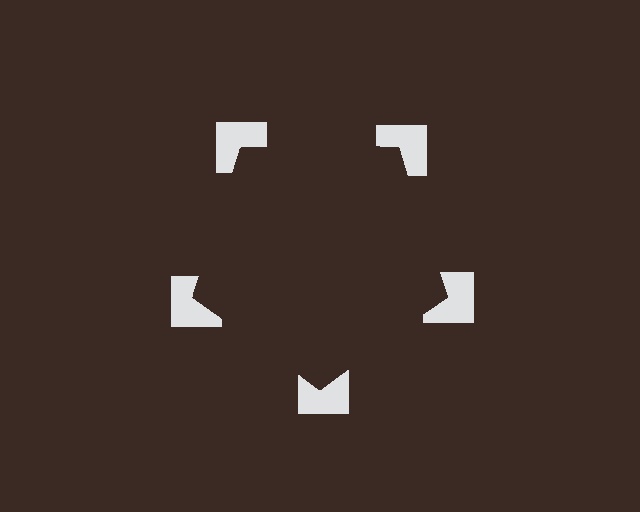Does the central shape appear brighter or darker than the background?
It typically appears slightly darker than the background, even though no actual brightness change is drawn.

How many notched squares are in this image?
There are 5 — one at each vertex of the illusory pentagon.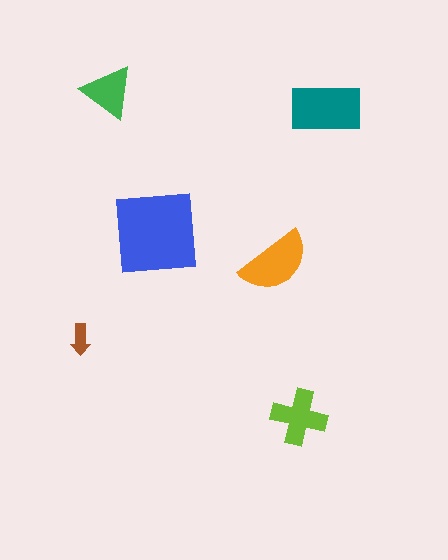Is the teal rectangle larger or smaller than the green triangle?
Larger.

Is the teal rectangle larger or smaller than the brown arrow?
Larger.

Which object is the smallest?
The brown arrow.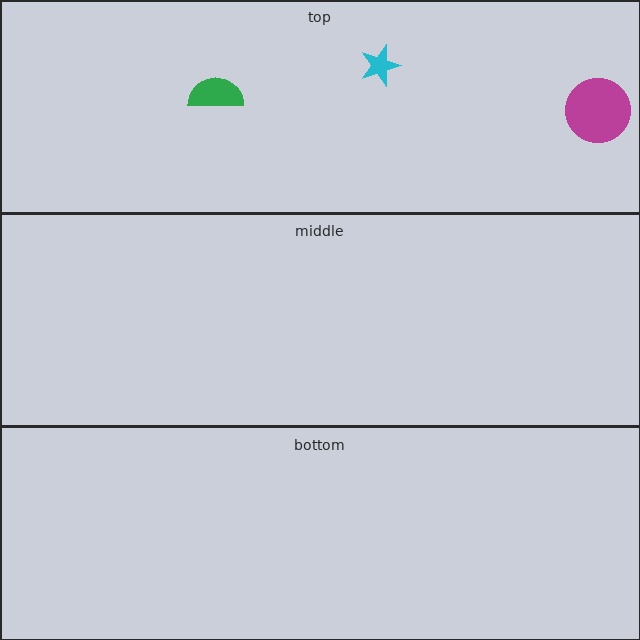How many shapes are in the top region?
3.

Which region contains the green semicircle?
The top region.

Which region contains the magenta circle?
The top region.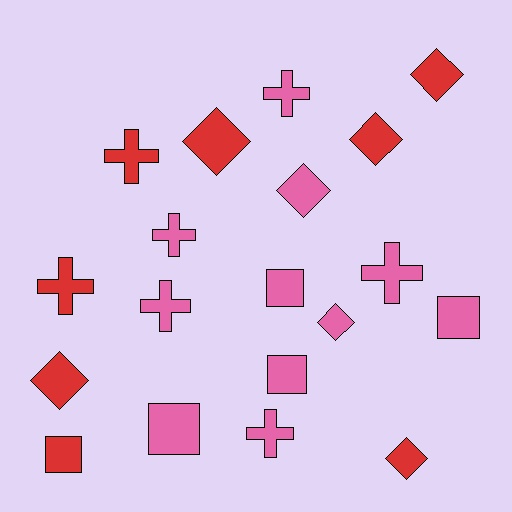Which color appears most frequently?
Pink, with 11 objects.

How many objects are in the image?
There are 19 objects.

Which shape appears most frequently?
Diamond, with 7 objects.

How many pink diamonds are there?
There are 2 pink diamonds.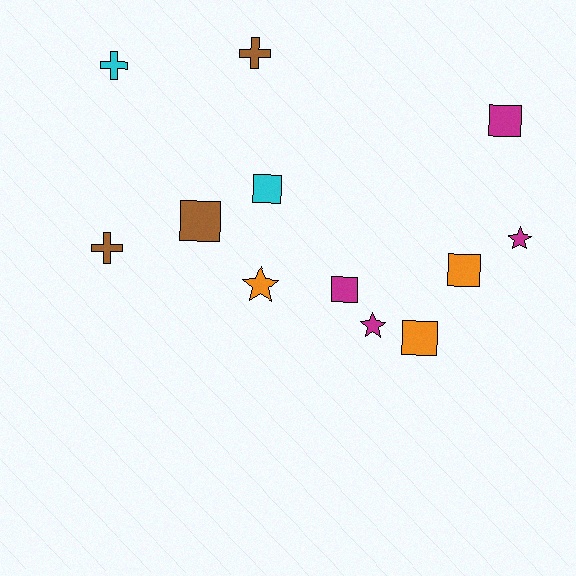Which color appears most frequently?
Magenta, with 4 objects.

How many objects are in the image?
There are 12 objects.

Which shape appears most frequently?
Square, with 6 objects.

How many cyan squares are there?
There is 1 cyan square.